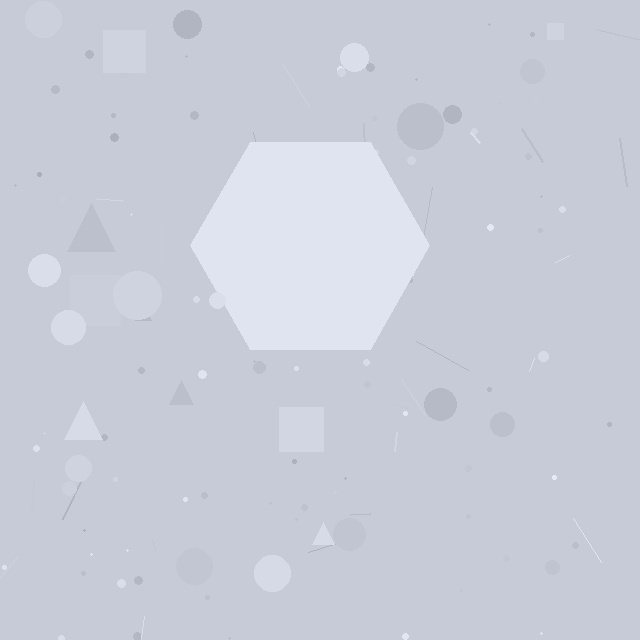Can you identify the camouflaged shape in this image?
The camouflaged shape is a hexagon.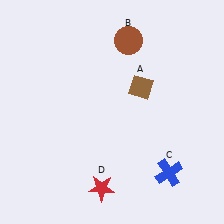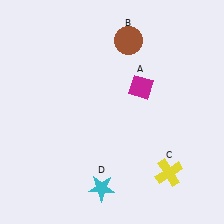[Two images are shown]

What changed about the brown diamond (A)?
In Image 1, A is brown. In Image 2, it changed to magenta.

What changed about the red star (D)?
In Image 1, D is red. In Image 2, it changed to cyan.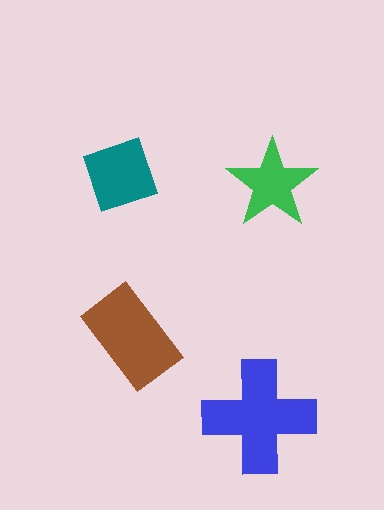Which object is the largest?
The blue cross.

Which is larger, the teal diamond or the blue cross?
The blue cross.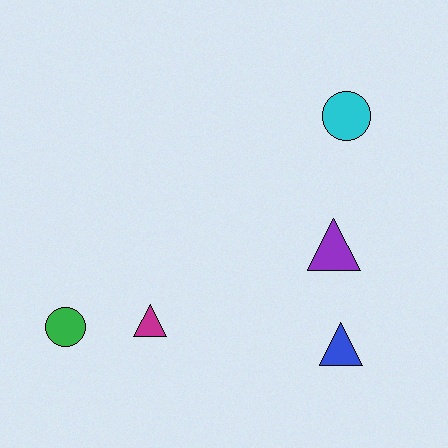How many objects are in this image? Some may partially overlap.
There are 5 objects.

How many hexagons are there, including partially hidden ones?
There are no hexagons.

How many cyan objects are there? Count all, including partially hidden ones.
There is 1 cyan object.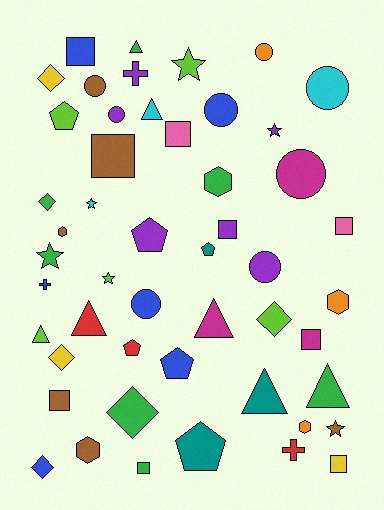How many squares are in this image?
There are 9 squares.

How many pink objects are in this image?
There are 2 pink objects.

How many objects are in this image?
There are 50 objects.